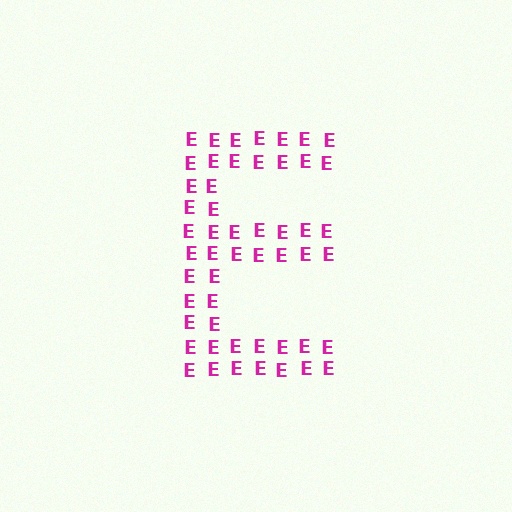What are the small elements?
The small elements are letter E's.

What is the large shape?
The large shape is the letter E.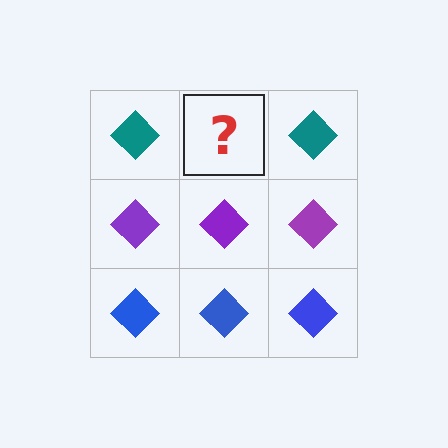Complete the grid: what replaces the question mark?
The question mark should be replaced with a teal diamond.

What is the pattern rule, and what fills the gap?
The rule is that each row has a consistent color. The gap should be filled with a teal diamond.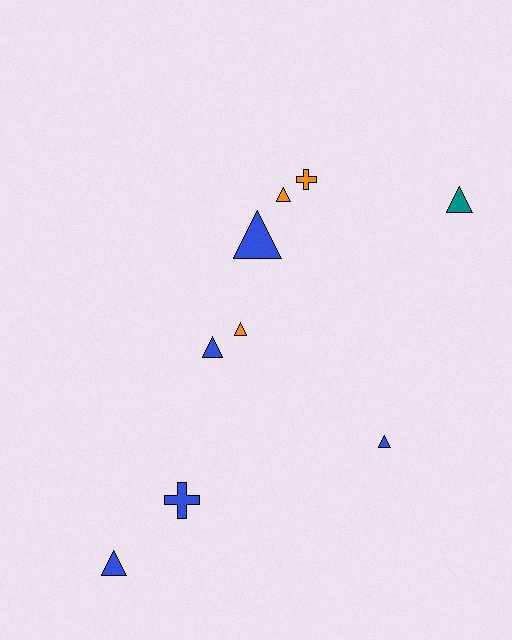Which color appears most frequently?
Blue, with 5 objects.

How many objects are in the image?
There are 9 objects.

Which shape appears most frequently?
Triangle, with 7 objects.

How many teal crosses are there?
There are no teal crosses.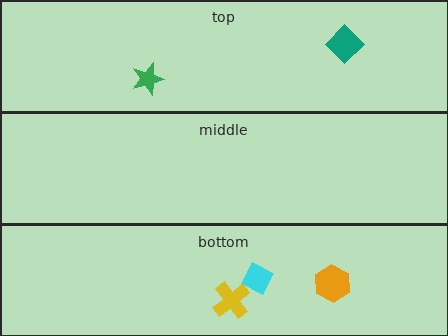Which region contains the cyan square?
The bottom region.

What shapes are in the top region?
The green star, the teal diamond.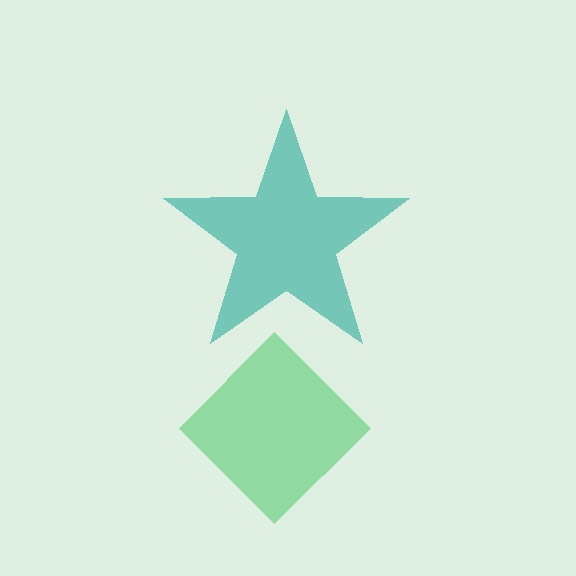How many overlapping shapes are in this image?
There are 2 overlapping shapes in the image.